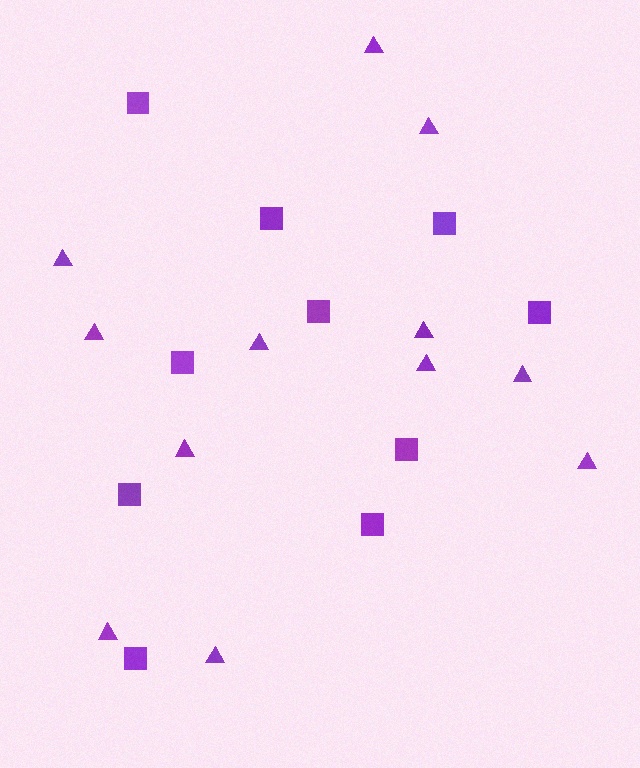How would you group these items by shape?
There are 2 groups: one group of squares (10) and one group of triangles (12).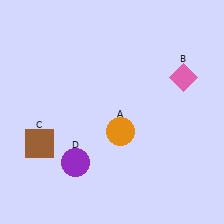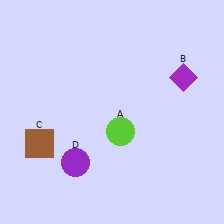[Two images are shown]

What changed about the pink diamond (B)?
In Image 1, B is pink. In Image 2, it changed to purple.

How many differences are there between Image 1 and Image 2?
There are 2 differences between the two images.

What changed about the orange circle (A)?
In Image 1, A is orange. In Image 2, it changed to lime.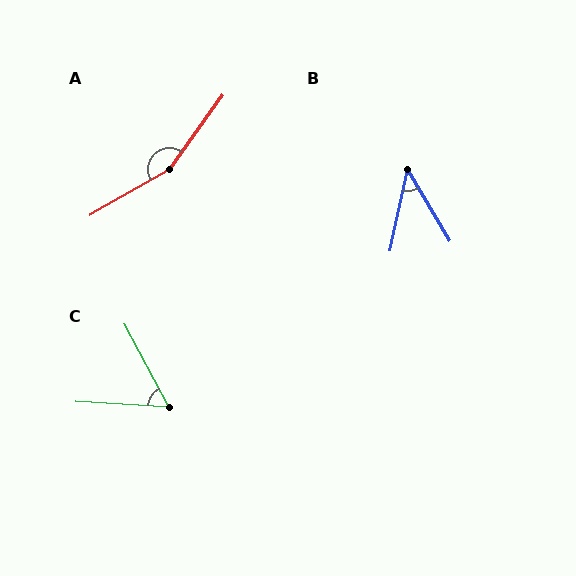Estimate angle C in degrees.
Approximately 59 degrees.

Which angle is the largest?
A, at approximately 155 degrees.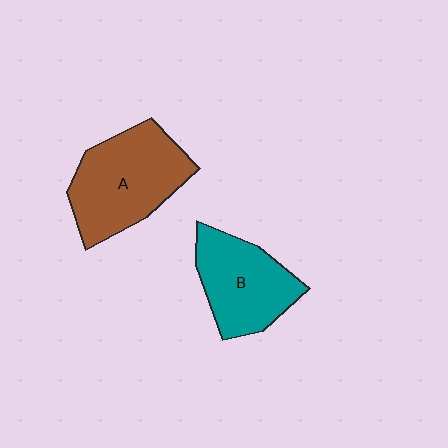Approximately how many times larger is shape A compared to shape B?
Approximately 1.2 times.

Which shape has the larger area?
Shape A (brown).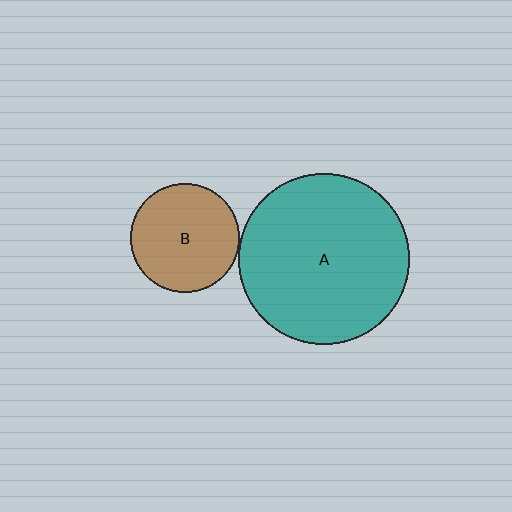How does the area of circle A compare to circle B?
Approximately 2.5 times.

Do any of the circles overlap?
No, none of the circles overlap.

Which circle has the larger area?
Circle A (teal).